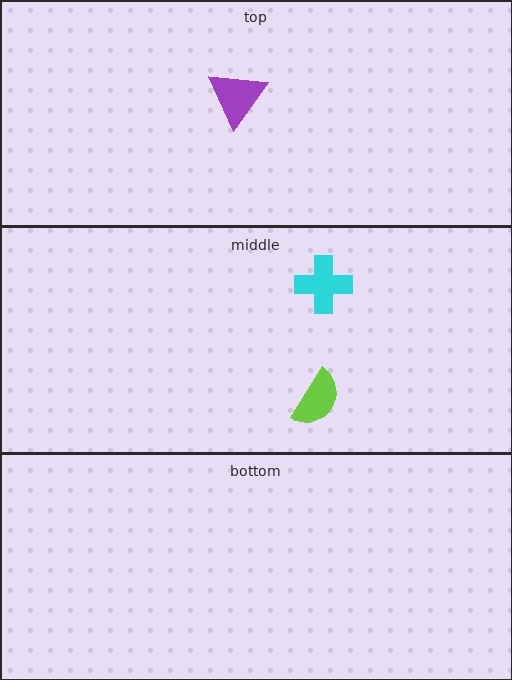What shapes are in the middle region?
The cyan cross, the lime semicircle.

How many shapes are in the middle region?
2.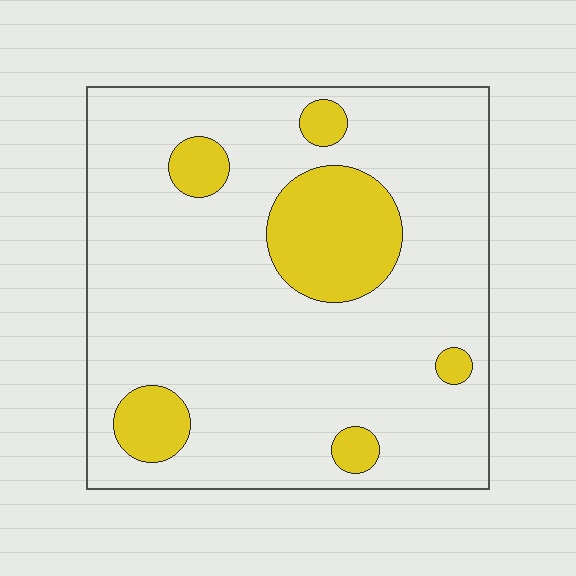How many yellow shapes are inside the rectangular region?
6.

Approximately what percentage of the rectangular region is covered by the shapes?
Approximately 15%.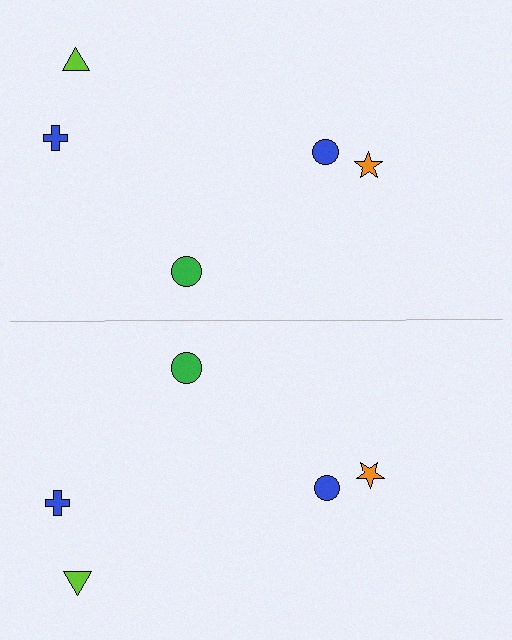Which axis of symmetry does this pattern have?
The pattern has a horizontal axis of symmetry running through the center of the image.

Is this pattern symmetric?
Yes, this pattern has bilateral (reflection) symmetry.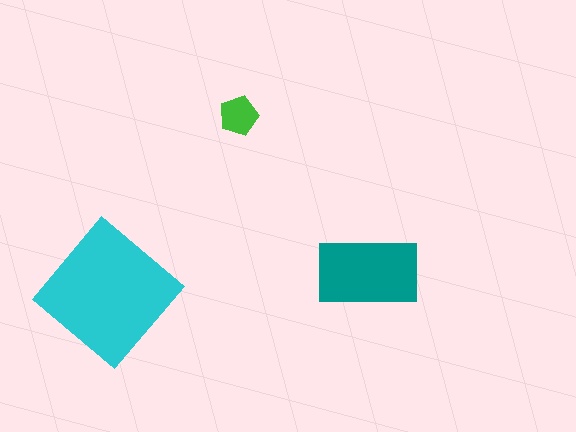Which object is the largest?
The cyan diamond.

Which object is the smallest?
The green pentagon.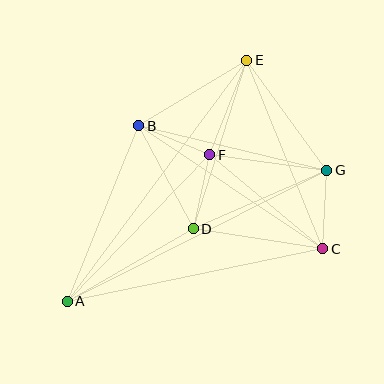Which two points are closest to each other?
Points D and F are closest to each other.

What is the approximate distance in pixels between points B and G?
The distance between B and G is approximately 193 pixels.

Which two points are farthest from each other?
Points A and E are farthest from each other.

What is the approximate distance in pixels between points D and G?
The distance between D and G is approximately 146 pixels.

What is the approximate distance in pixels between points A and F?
The distance between A and F is approximately 204 pixels.